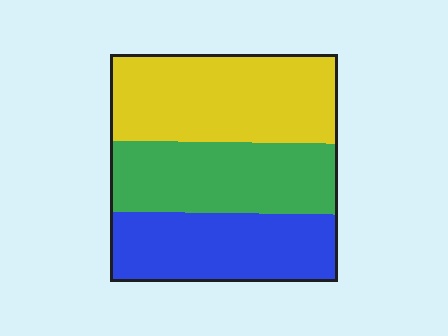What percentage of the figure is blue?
Blue takes up about one third (1/3) of the figure.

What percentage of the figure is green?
Green covers about 30% of the figure.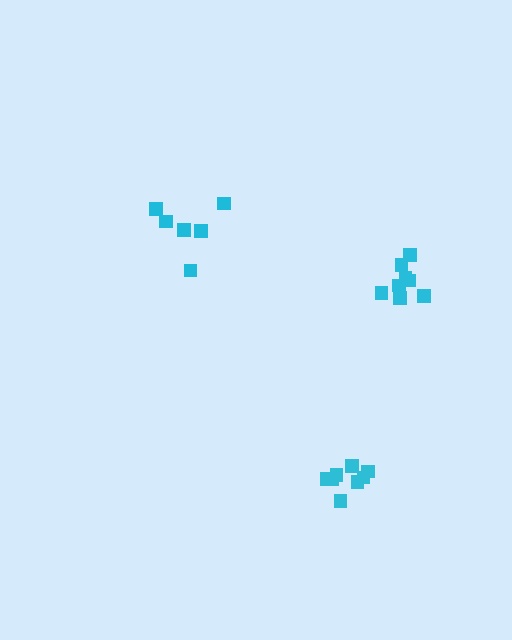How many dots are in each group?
Group 1: 6 dots, Group 2: 8 dots, Group 3: 8 dots (22 total).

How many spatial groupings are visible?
There are 3 spatial groupings.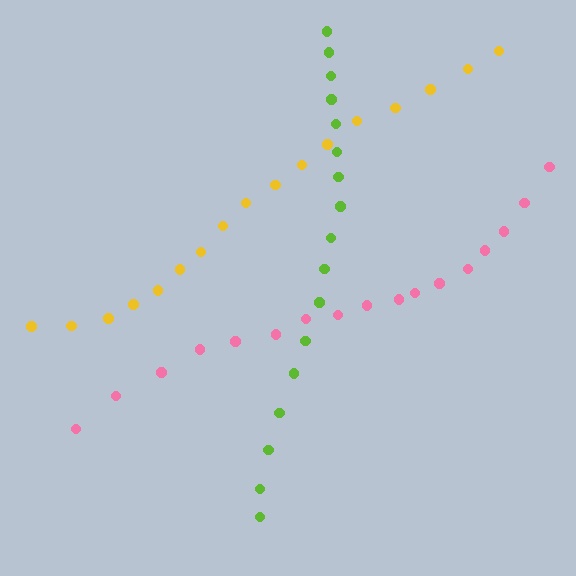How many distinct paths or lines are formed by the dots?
There are 3 distinct paths.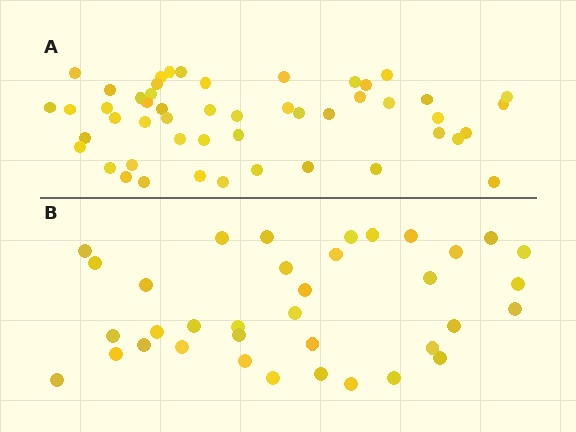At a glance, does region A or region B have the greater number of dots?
Region A (the top region) has more dots.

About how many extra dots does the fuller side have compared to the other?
Region A has approximately 15 more dots than region B.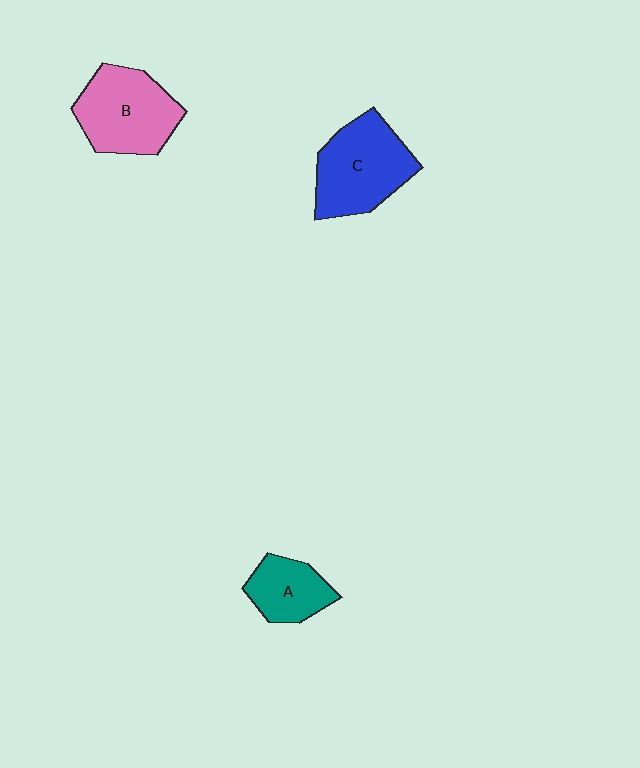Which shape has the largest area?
Shape C (blue).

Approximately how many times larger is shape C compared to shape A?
Approximately 1.7 times.